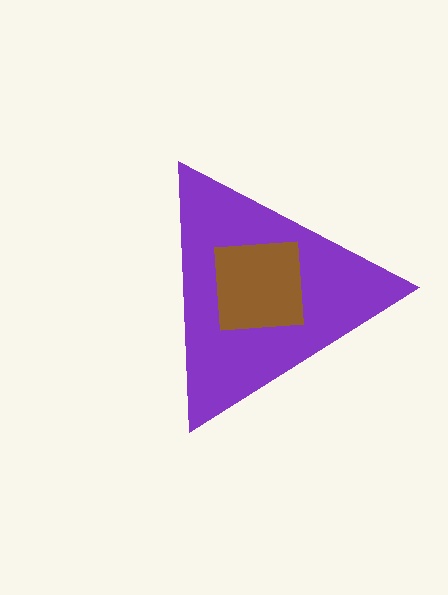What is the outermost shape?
The purple triangle.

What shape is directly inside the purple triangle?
The brown square.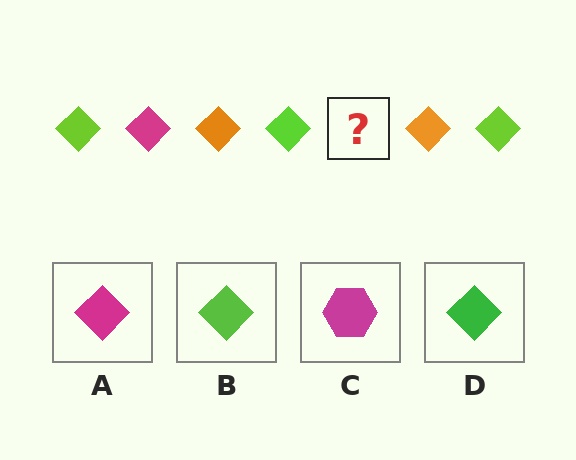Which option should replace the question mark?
Option A.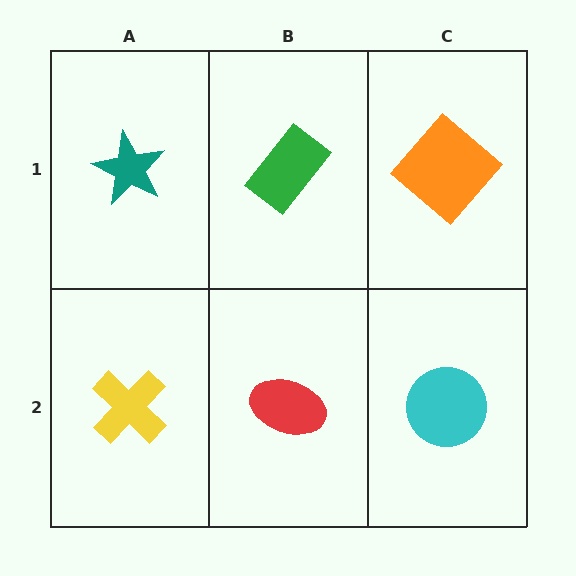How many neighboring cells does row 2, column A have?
2.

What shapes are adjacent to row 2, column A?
A teal star (row 1, column A), a red ellipse (row 2, column B).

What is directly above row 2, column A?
A teal star.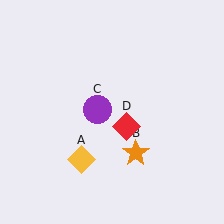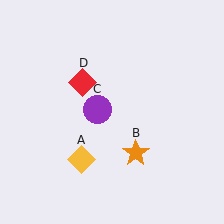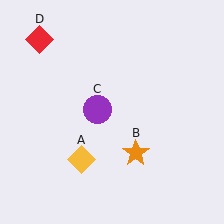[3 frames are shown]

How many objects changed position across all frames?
1 object changed position: red diamond (object D).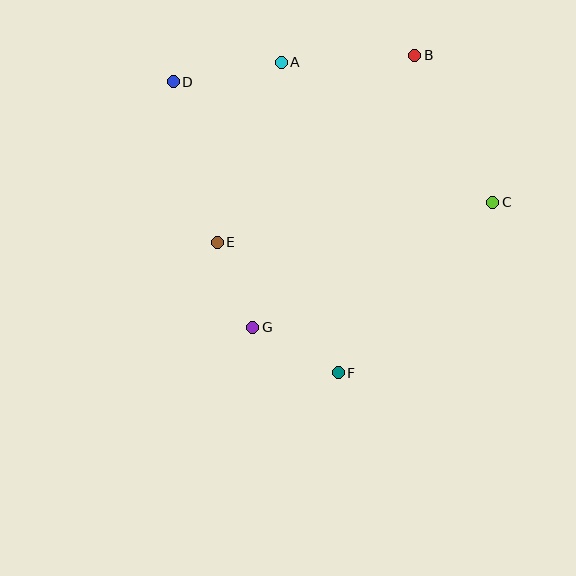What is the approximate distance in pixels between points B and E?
The distance between B and E is approximately 272 pixels.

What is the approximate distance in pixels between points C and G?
The distance between C and G is approximately 270 pixels.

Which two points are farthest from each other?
Points C and D are farthest from each other.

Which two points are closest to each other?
Points E and G are closest to each other.